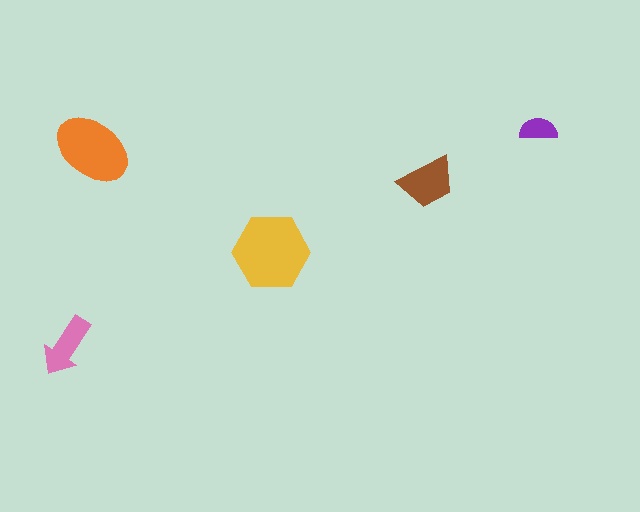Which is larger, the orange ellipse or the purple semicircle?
The orange ellipse.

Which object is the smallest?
The purple semicircle.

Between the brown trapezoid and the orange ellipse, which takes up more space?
The orange ellipse.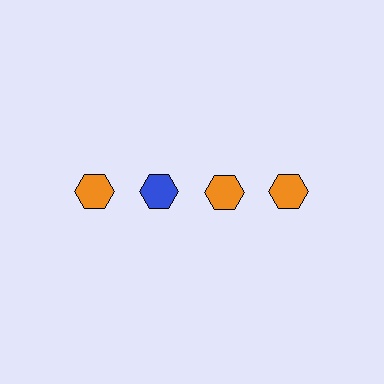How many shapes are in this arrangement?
There are 4 shapes arranged in a grid pattern.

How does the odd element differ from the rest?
It has a different color: blue instead of orange.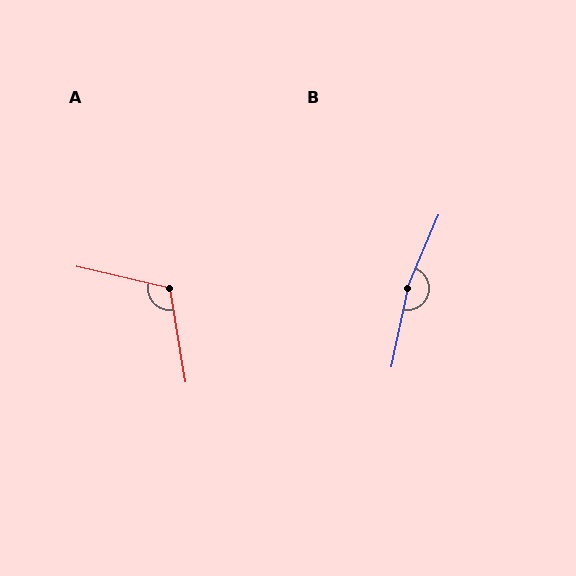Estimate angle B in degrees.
Approximately 169 degrees.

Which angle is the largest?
B, at approximately 169 degrees.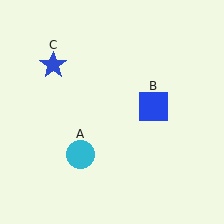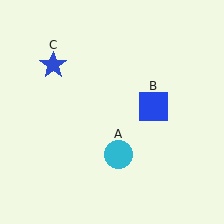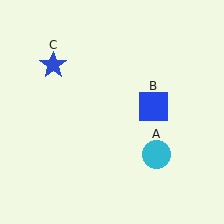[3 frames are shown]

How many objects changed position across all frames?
1 object changed position: cyan circle (object A).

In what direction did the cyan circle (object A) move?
The cyan circle (object A) moved right.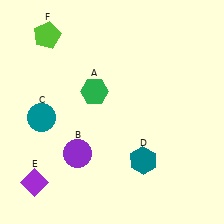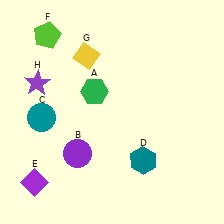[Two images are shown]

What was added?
A yellow diamond (G), a purple star (H) were added in Image 2.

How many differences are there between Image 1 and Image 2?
There are 2 differences between the two images.